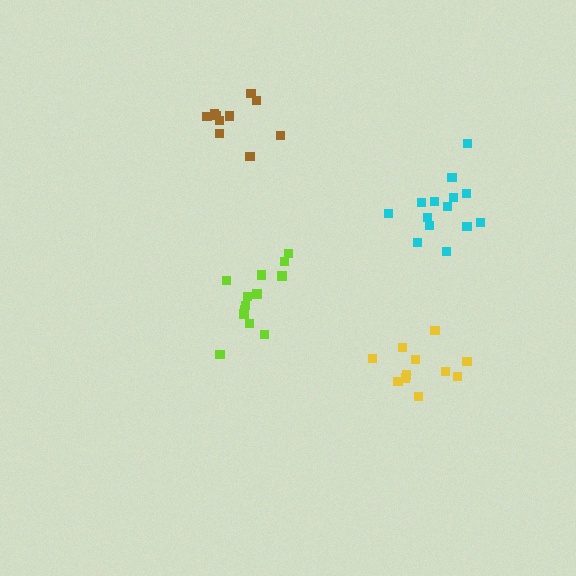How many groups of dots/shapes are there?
There are 4 groups.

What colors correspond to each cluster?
The clusters are colored: yellow, lime, cyan, brown.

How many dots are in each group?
Group 1: 11 dots, Group 2: 13 dots, Group 3: 14 dots, Group 4: 10 dots (48 total).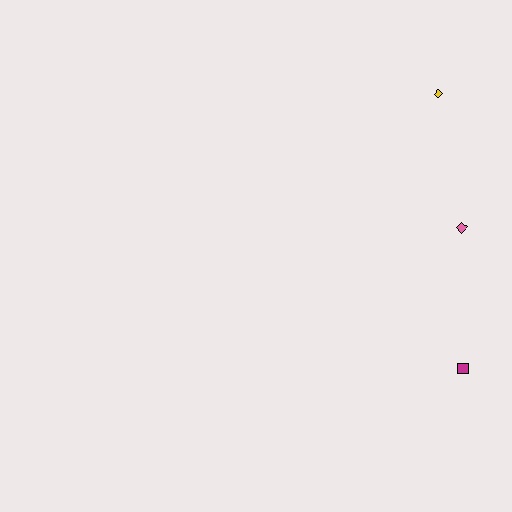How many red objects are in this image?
There are no red objects.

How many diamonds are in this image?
There are 2 diamonds.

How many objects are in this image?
There are 3 objects.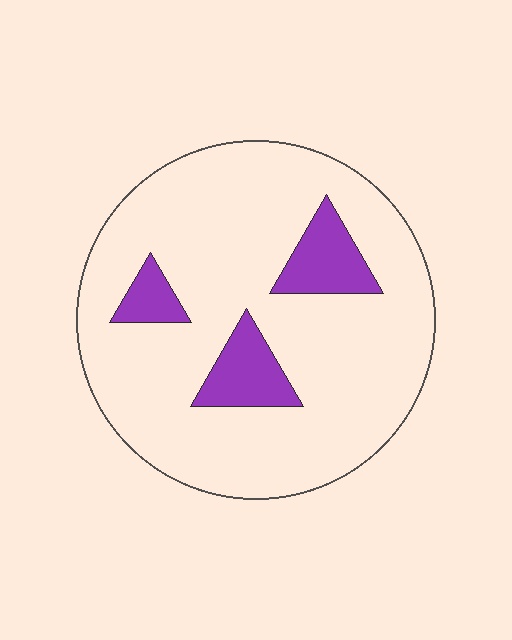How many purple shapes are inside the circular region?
3.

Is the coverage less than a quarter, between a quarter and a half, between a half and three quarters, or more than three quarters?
Less than a quarter.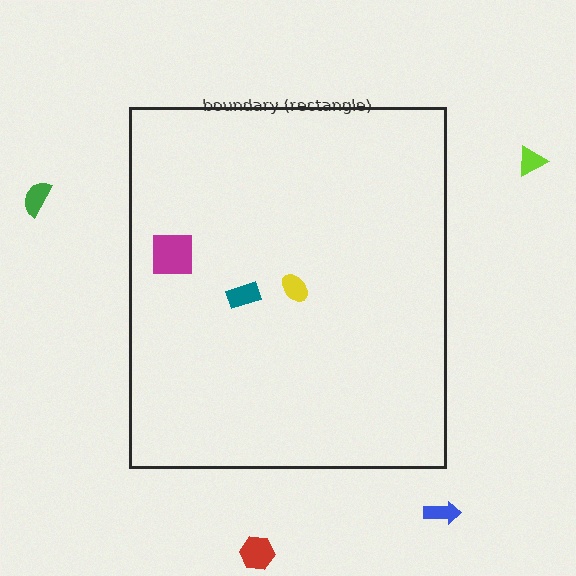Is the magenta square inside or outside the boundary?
Inside.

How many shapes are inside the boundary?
3 inside, 4 outside.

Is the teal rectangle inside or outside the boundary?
Inside.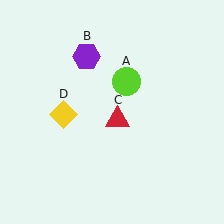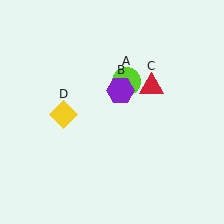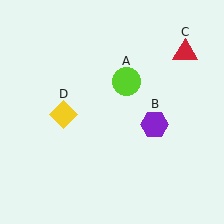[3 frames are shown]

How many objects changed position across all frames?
2 objects changed position: purple hexagon (object B), red triangle (object C).